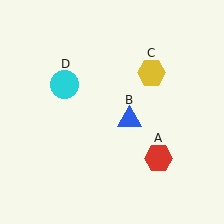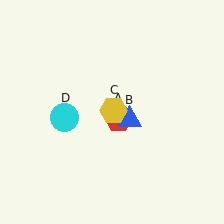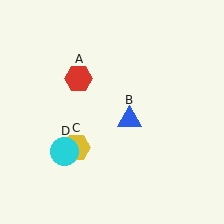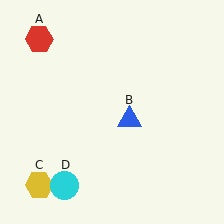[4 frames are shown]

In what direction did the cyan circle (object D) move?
The cyan circle (object D) moved down.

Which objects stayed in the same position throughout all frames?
Blue triangle (object B) remained stationary.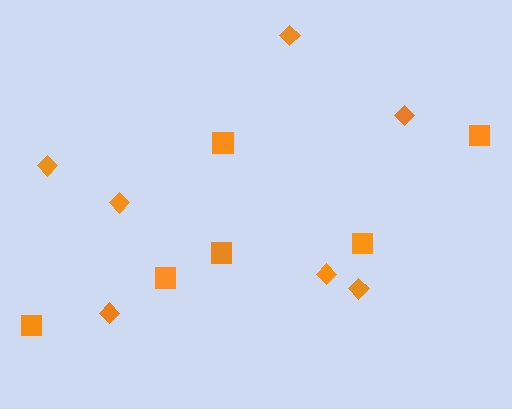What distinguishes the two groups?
There are 2 groups: one group of squares (6) and one group of diamonds (7).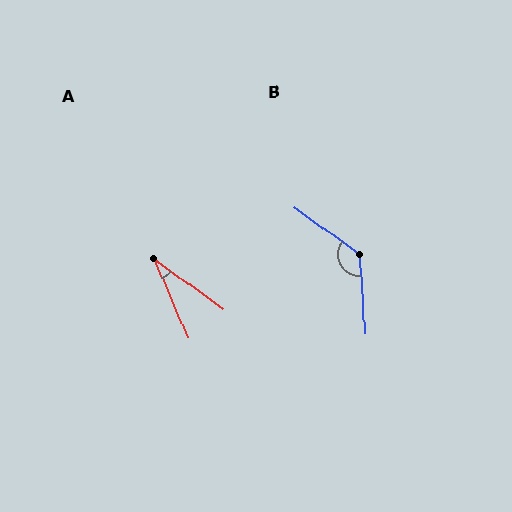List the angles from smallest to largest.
A (31°), B (129°).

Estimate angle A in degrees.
Approximately 31 degrees.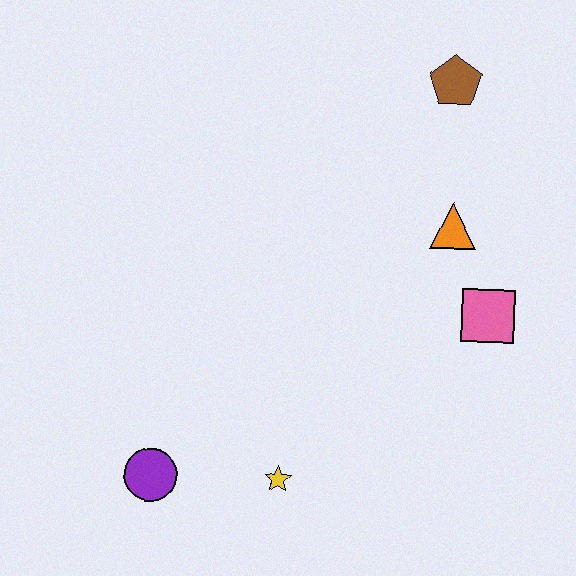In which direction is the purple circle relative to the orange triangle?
The purple circle is to the left of the orange triangle.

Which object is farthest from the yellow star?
The brown pentagon is farthest from the yellow star.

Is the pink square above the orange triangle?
No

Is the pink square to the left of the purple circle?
No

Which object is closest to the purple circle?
The yellow star is closest to the purple circle.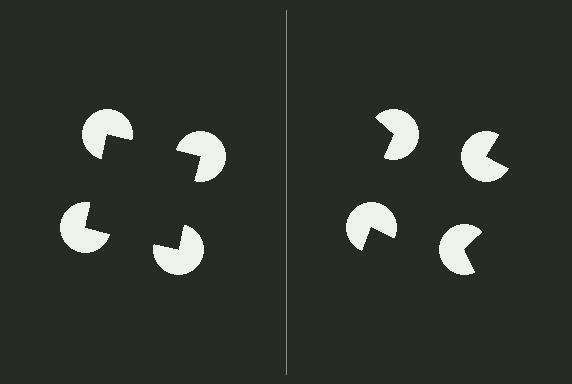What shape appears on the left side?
An illusory square.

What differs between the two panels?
The pac-man discs are positioned identically on both sides; only the wedge orientations differ. On the left they align to a square; on the right they are misaligned.